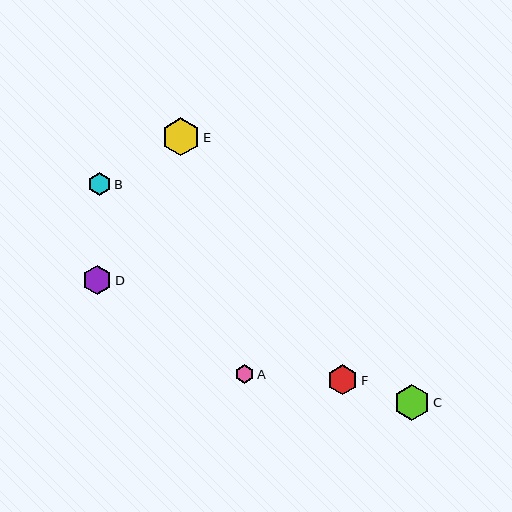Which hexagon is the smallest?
Hexagon A is the smallest with a size of approximately 19 pixels.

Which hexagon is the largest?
Hexagon E is the largest with a size of approximately 38 pixels.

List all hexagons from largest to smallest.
From largest to smallest: E, C, F, D, B, A.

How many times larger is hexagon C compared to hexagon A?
Hexagon C is approximately 1.9 times the size of hexagon A.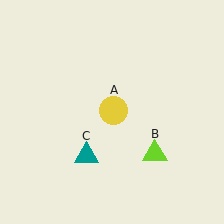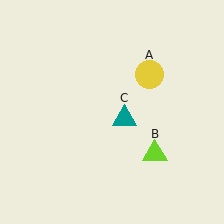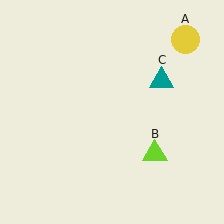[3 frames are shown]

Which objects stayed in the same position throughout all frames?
Lime triangle (object B) remained stationary.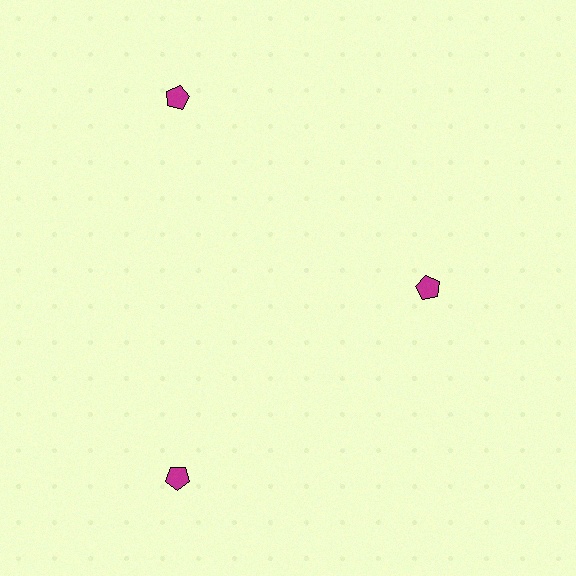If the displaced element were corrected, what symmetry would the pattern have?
It would have 3-fold rotational symmetry — the pattern would map onto itself every 120 degrees.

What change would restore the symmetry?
The symmetry would be restored by moving it outward, back onto the ring so that all 3 pentagons sit at equal angles and equal distance from the center.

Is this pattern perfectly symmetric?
No. The 3 magenta pentagons are arranged in a ring, but one element near the 3 o'clock position is pulled inward toward the center, breaking the 3-fold rotational symmetry.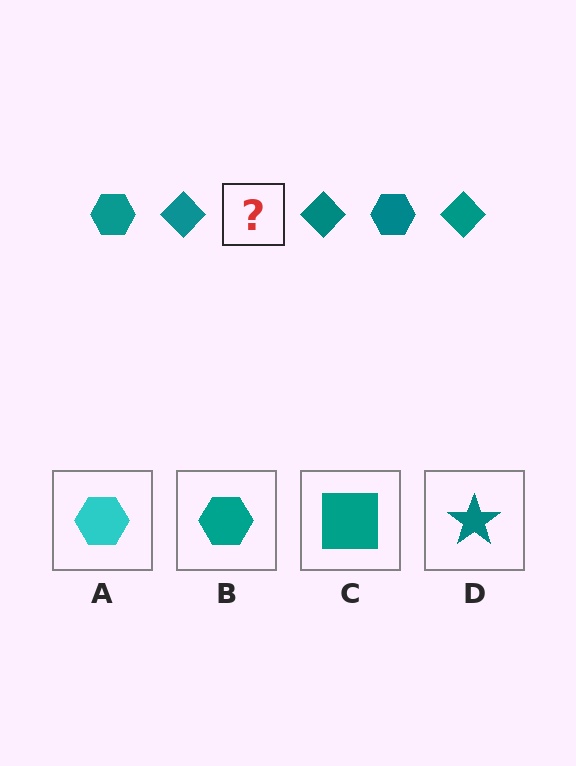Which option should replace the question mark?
Option B.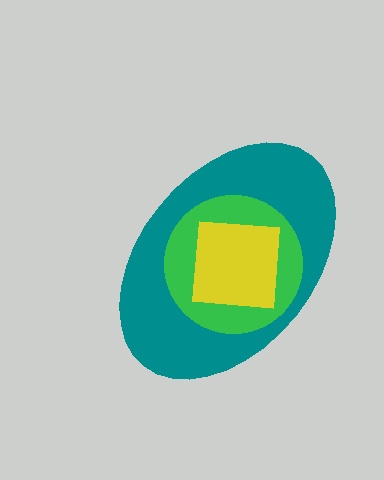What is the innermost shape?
The yellow square.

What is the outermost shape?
The teal ellipse.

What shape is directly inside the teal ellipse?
The green circle.